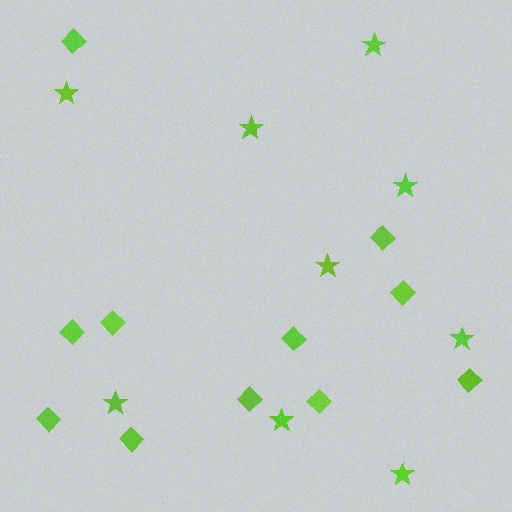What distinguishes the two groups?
There are 2 groups: one group of stars (9) and one group of diamonds (11).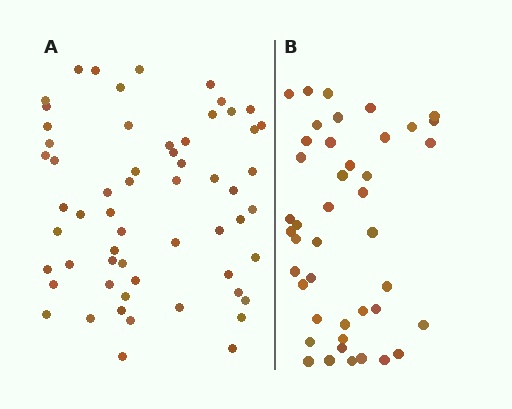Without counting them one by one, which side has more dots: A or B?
Region A (the left region) has more dots.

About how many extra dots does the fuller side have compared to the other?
Region A has approximately 15 more dots than region B.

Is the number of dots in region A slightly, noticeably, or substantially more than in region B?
Region A has noticeably more, but not dramatically so. The ratio is roughly 1.4 to 1.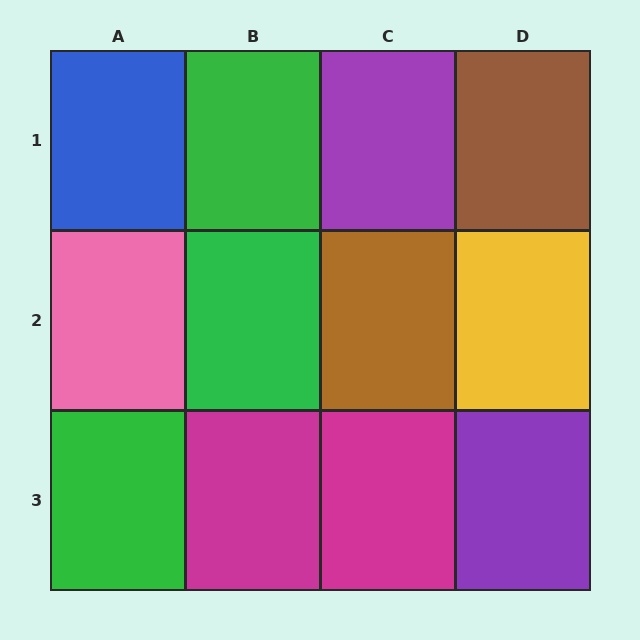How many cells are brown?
2 cells are brown.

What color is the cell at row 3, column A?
Green.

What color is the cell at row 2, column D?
Yellow.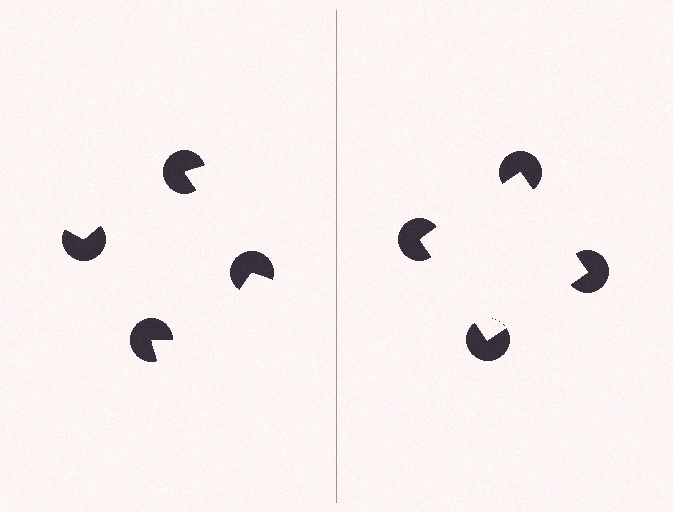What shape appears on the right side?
An illusory square.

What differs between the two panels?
The pac-man discs are positioned identically on both sides; only the wedge orientations differ. On the right they align to a square; on the left they are misaligned.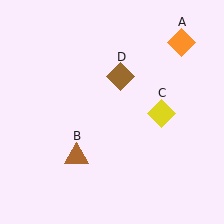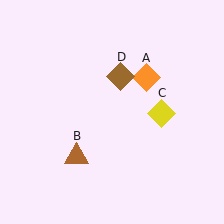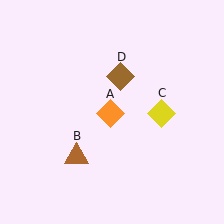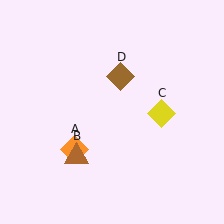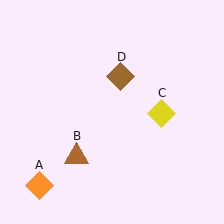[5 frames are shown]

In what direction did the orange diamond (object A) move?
The orange diamond (object A) moved down and to the left.